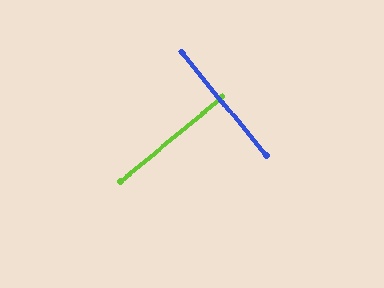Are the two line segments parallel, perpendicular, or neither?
Perpendicular — they meet at approximately 89°.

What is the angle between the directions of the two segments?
Approximately 89 degrees.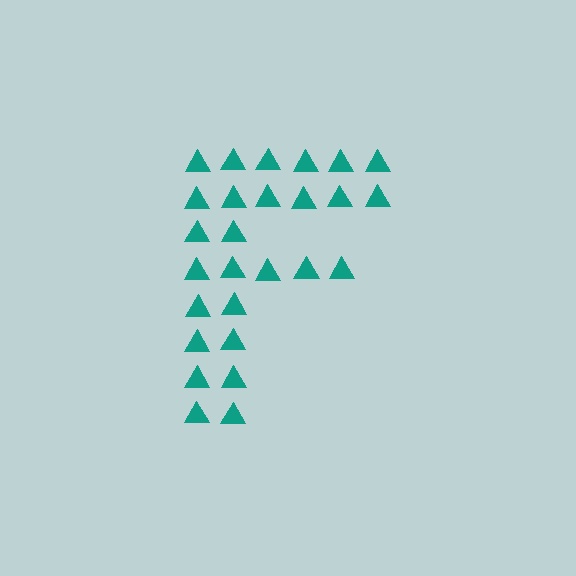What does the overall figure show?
The overall figure shows the letter F.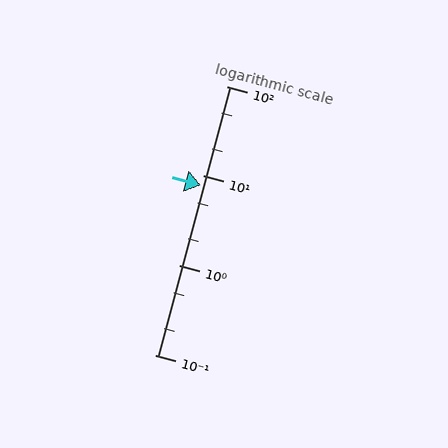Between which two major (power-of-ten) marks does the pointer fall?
The pointer is between 1 and 10.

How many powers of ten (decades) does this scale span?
The scale spans 3 decades, from 0.1 to 100.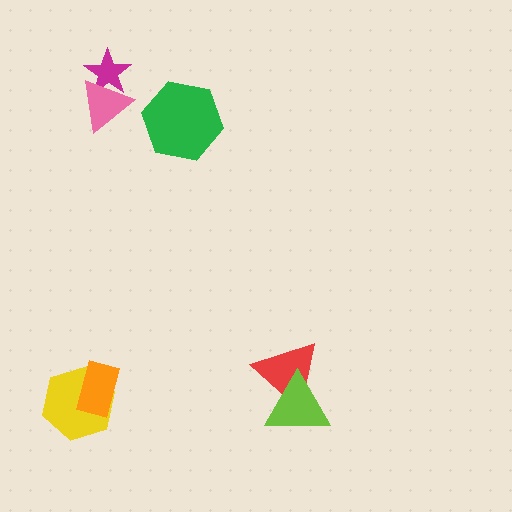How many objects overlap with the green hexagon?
0 objects overlap with the green hexagon.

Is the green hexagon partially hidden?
No, no other shape covers it.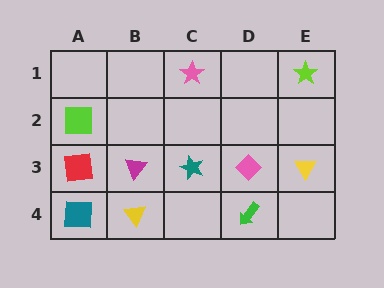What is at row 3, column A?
A red square.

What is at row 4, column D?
A green arrow.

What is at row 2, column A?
A lime square.